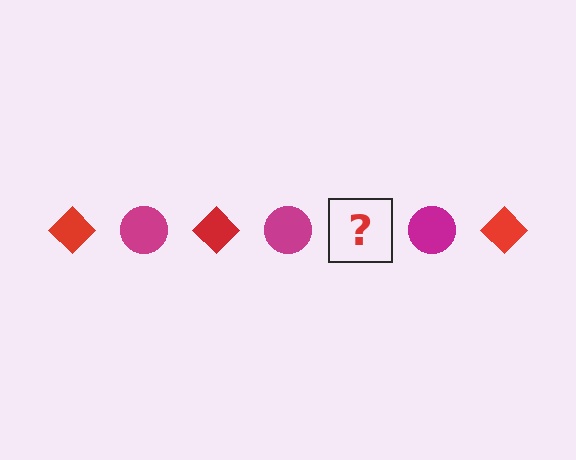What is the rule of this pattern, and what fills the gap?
The rule is that the pattern alternates between red diamond and magenta circle. The gap should be filled with a red diamond.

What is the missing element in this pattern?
The missing element is a red diamond.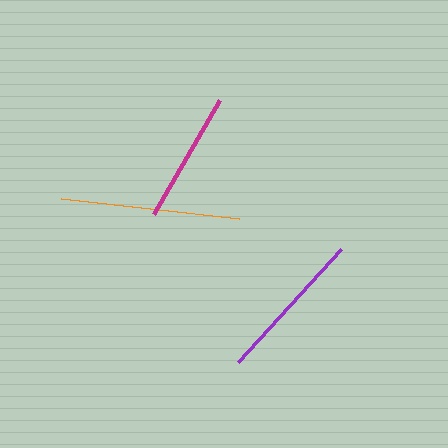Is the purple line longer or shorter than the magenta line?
The purple line is longer than the magenta line.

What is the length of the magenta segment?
The magenta segment is approximately 131 pixels long.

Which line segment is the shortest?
The magenta line is the shortest at approximately 131 pixels.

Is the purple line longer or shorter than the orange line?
The orange line is longer than the purple line.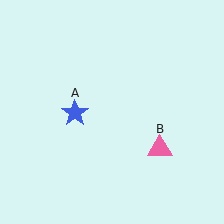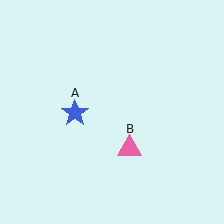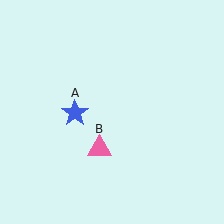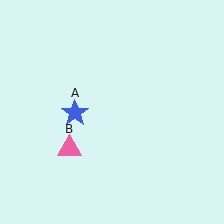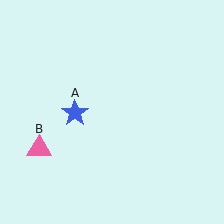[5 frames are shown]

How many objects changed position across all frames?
1 object changed position: pink triangle (object B).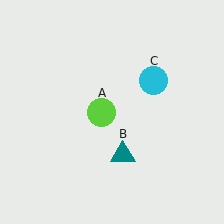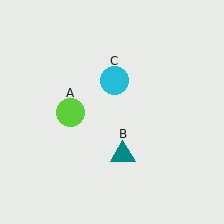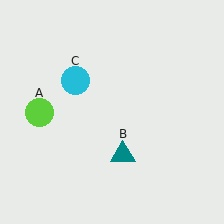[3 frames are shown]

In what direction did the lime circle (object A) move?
The lime circle (object A) moved left.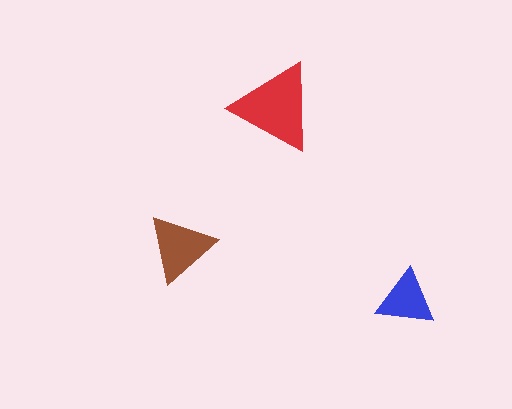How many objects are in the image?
There are 3 objects in the image.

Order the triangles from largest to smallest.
the red one, the brown one, the blue one.